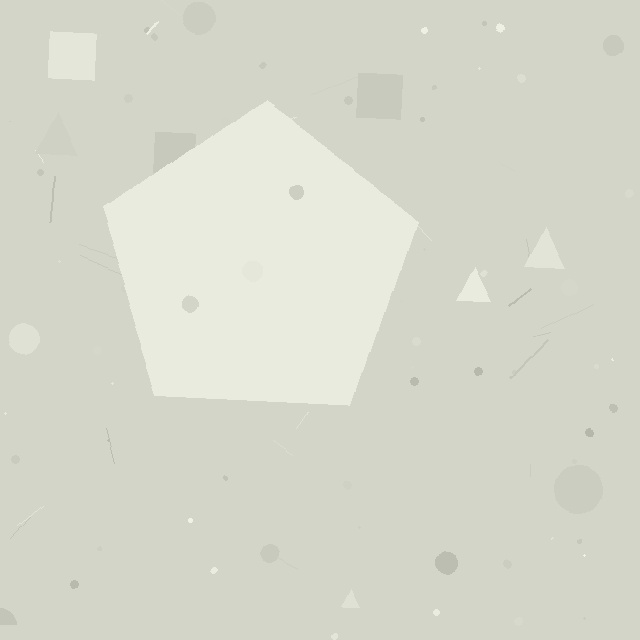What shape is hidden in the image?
A pentagon is hidden in the image.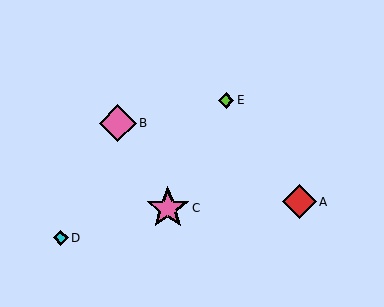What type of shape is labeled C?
Shape C is a pink star.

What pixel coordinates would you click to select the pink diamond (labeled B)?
Click at (118, 123) to select the pink diamond B.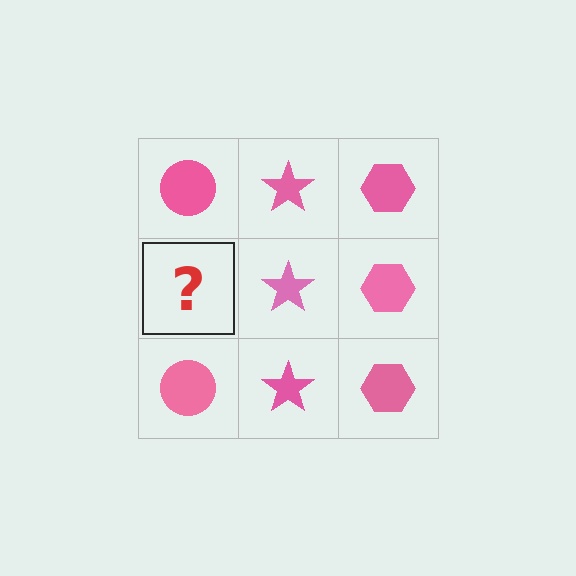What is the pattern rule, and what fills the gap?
The rule is that each column has a consistent shape. The gap should be filled with a pink circle.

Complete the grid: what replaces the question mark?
The question mark should be replaced with a pink circle.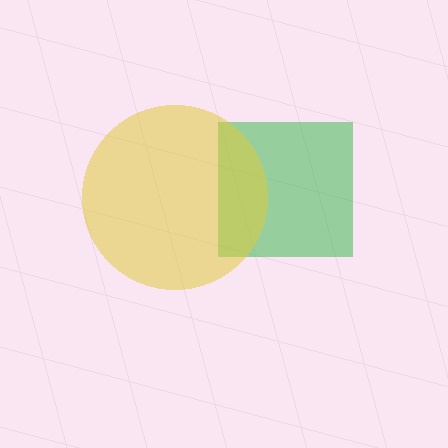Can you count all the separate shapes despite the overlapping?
Yes, there are 2 separate shapes.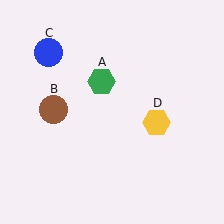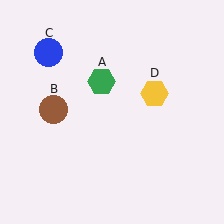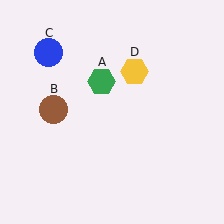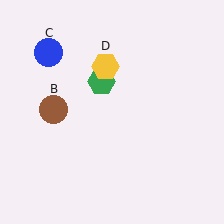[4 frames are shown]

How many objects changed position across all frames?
1 object changed position: yellow hexagon (object D).